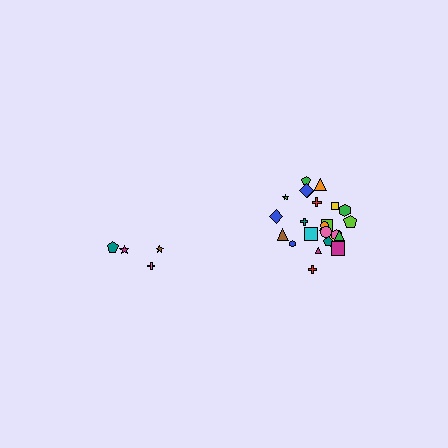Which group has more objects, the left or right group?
The right group.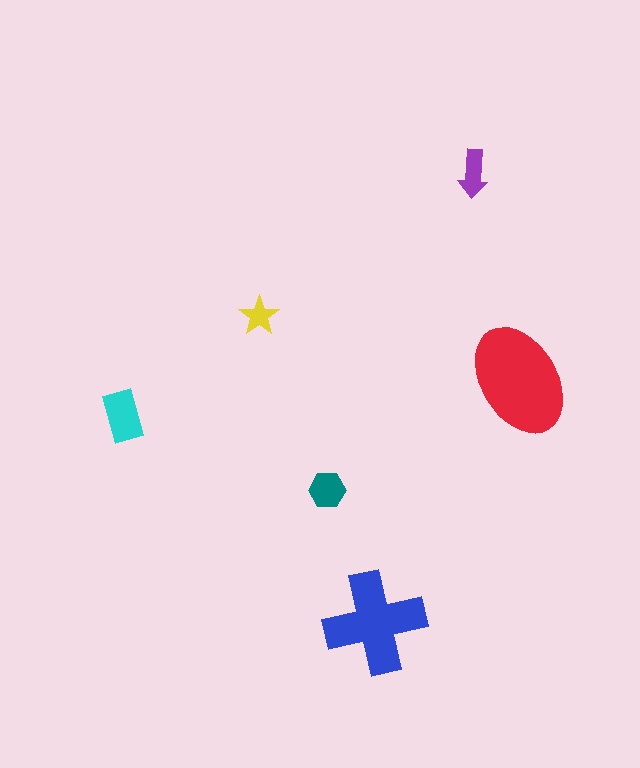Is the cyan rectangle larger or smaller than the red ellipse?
Smaller.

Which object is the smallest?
The yellow star.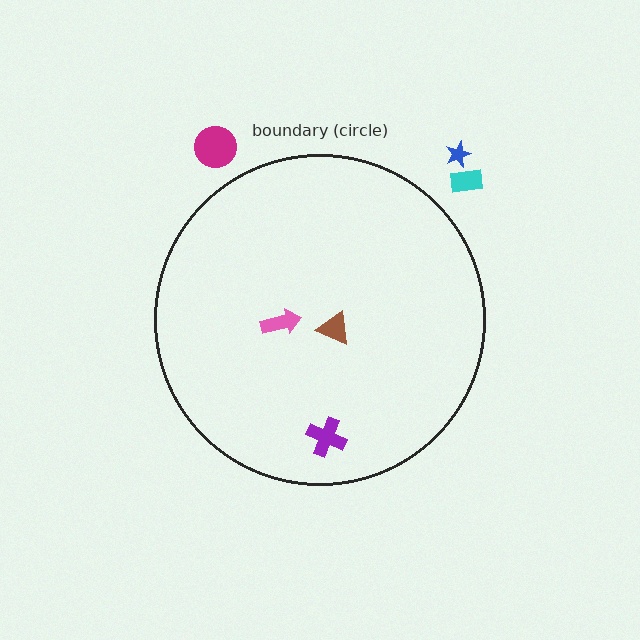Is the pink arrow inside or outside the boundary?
Inside.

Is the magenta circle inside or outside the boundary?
Outside.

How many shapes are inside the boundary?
3 inside, 3 outside.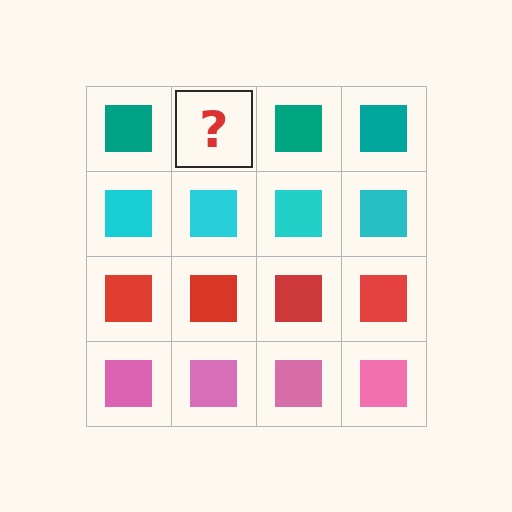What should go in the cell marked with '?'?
The missing cell should contain a teal square.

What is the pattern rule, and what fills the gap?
The rule is that each row has a consistent color. The gap should be filled with a teal square.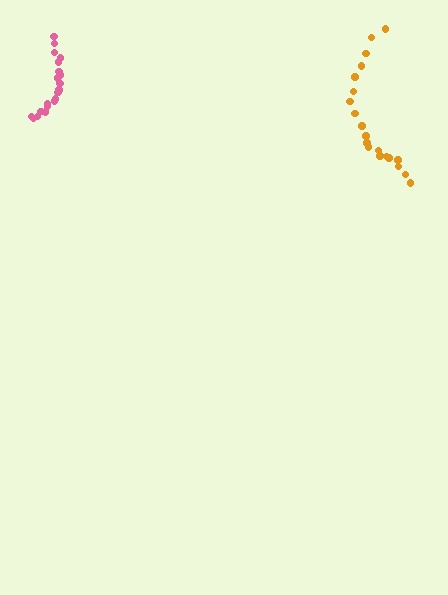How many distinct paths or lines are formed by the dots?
There are 2 distinct paths.